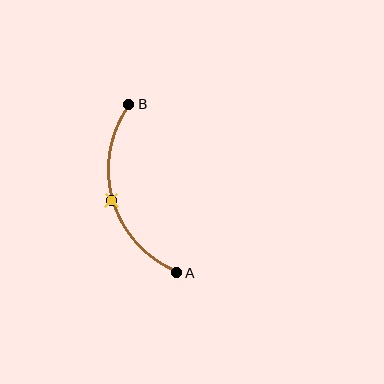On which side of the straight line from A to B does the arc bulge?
The arc bulges to the left of the straight line connecting A and B.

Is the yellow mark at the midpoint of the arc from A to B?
Yes. The yellow mark lies on the arc at equal arc-length from both A and B — it is the arc midpoint.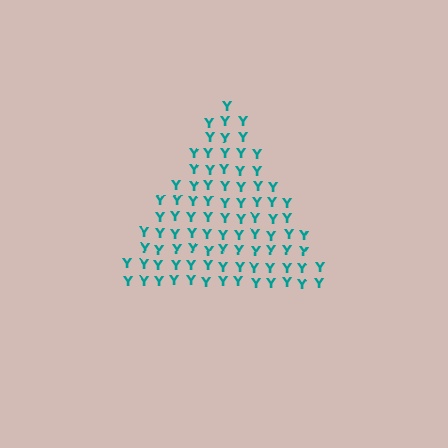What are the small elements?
The small elements are letter Y's.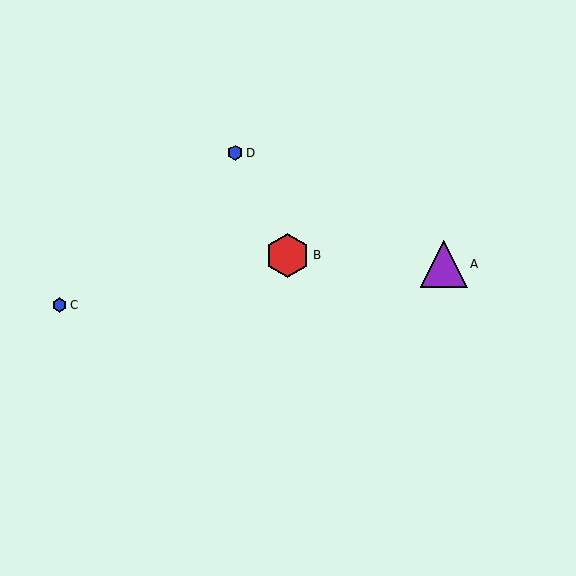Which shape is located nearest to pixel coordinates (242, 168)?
The blue hexagon (labeled D) at (235, 153) is nearest to that location.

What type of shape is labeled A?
Shape A is a purple triangle.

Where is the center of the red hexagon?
The center of the red hexagon is at (288, 255).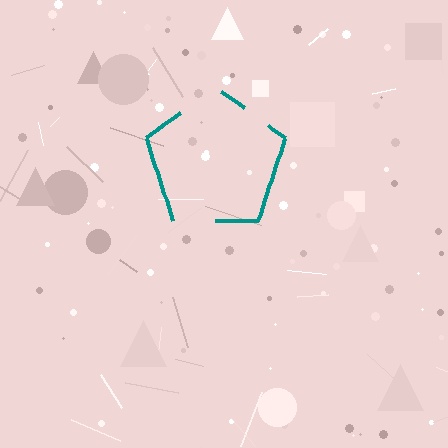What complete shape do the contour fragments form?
The contour fragments form a pentagon.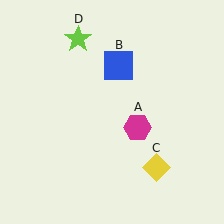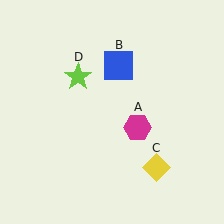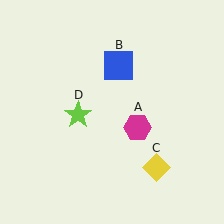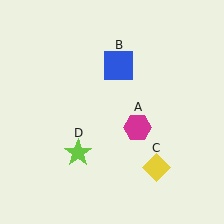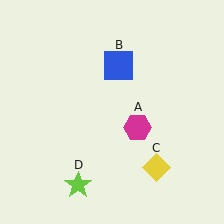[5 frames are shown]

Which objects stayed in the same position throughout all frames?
Magenta hexagon (object A) and blue square (object B) and yellow diamond (object C) remained stationary.